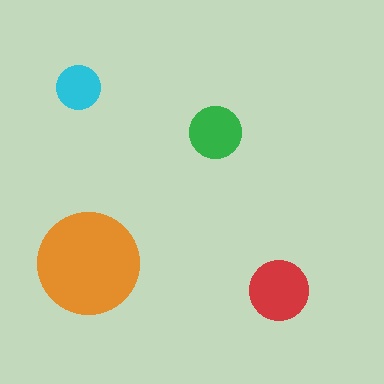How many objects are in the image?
There are 4 objects in the image.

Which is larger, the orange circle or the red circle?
The orange one.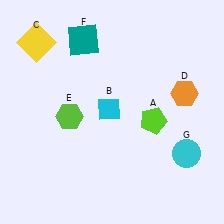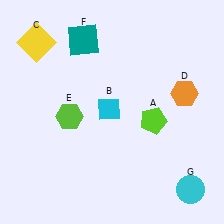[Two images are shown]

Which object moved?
The cyan circle (G) moved down.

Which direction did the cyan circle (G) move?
The cyan circle (G) moved down.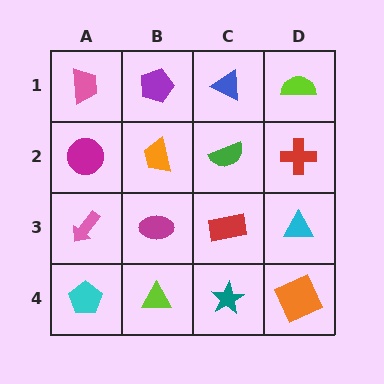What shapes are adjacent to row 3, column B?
An orange trapezoid (row 2, column B), a lime triangle (row 4, column B), a pink arrow (row 3, column A), a red rectangle (row 3, column C).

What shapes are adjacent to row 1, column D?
A red cross (row 2, column D), a blue triangle (row 1, column C).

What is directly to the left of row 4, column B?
A cyan pentagon.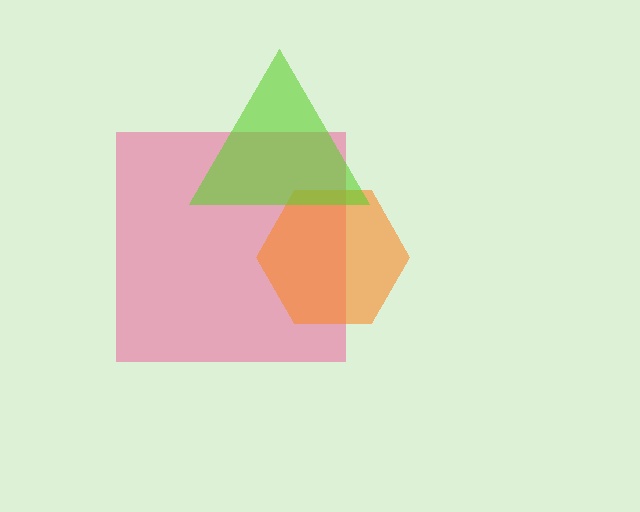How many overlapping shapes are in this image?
There are 3 overlapping shapes in the image.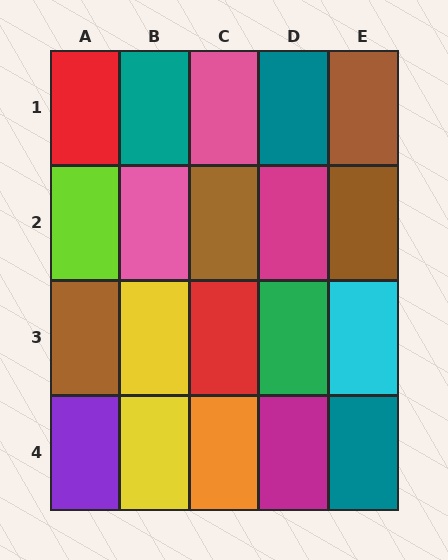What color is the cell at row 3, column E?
Cyan.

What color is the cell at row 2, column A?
Lime.